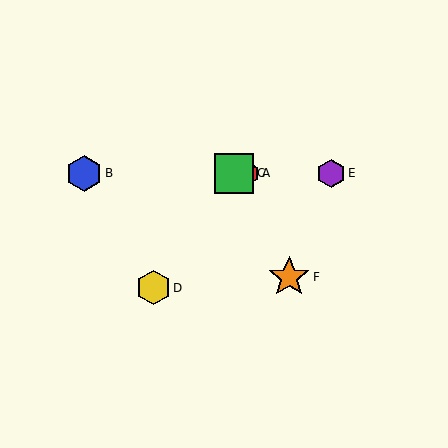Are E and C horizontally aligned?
Yes, both are at y≈173.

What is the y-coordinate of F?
Object F is at y≈277.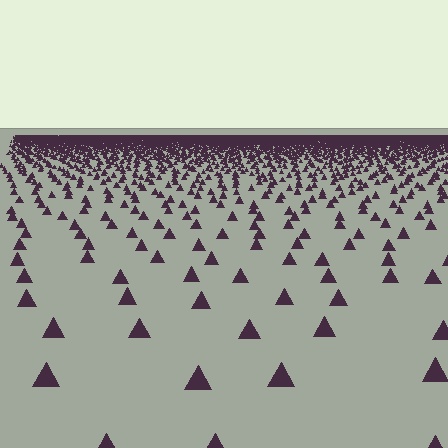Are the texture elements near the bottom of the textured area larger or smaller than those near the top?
Larger. Near the bottom, elements are closer to the viewer and appear at a bigger on-screen size.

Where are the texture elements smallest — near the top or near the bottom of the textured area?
Near the top.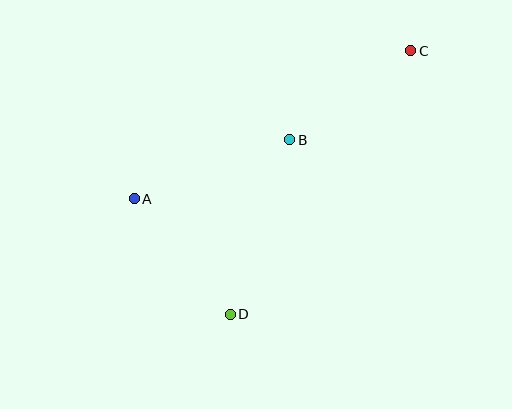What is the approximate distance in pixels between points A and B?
The distance between A and B is approximately 166 pixels.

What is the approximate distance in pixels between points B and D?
The distance between B and D is approximately 185 pixels.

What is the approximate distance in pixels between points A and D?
The distance between A and D is approximately 151 pixels.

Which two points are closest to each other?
Points B and C are closest to each other.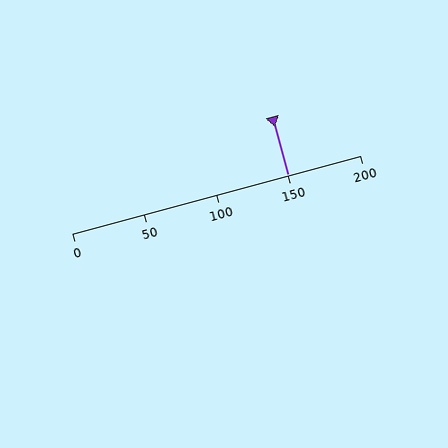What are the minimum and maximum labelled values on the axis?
The axis runs from 0 to 200.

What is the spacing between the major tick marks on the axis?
The major ticks are spaced 50 apart.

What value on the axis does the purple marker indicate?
The marker indicates approximately 150.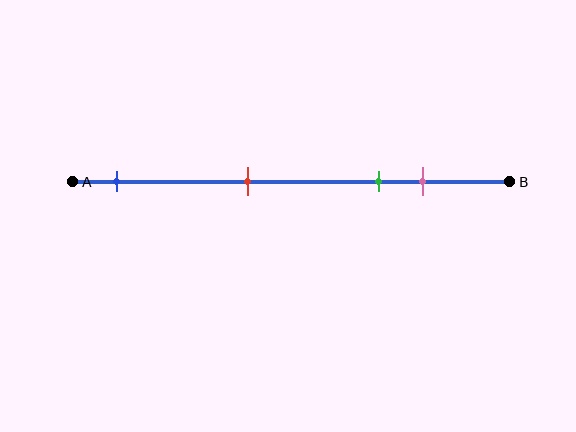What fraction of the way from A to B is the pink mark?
The pink mark is approximately 80% (0.8) of the way from A to B.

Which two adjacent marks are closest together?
The green and pink marks are the closest adjacent pair.